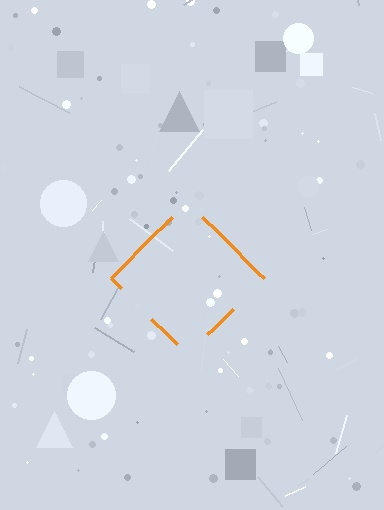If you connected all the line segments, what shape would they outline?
They would outline a diamond.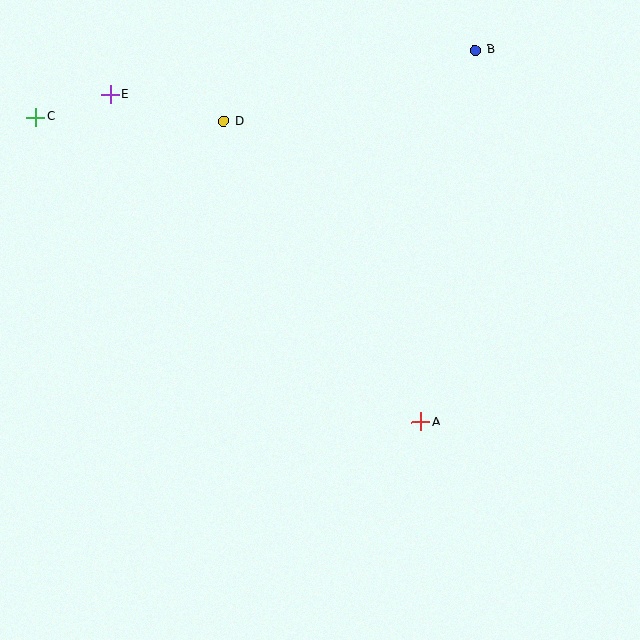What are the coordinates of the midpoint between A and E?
The midpoint between A and E is at (266, 258).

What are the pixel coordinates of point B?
Point B is at (475, 50).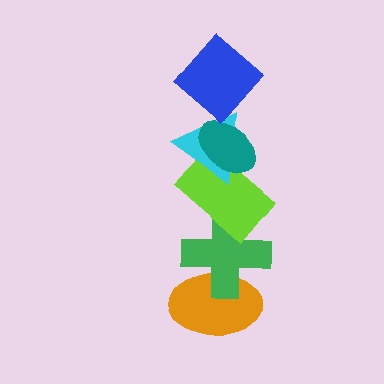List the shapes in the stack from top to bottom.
From top to bottom: the blue diamond, the teal ellipse, the cyan triangle, the lime rectangle, the green cross, the orange ellipse.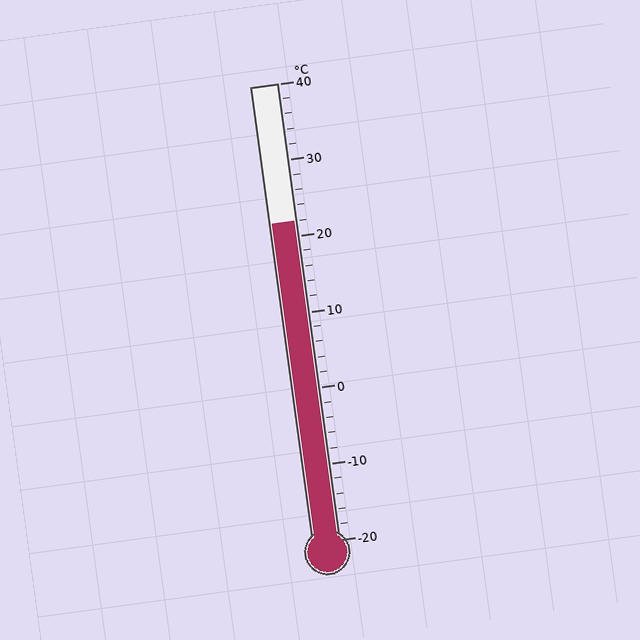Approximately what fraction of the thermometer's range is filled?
The thermometer is filled to approximately 70% of its range.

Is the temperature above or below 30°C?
The temperature is below 30°C.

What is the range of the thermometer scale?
The thermometer scale ranges from -20°C to 40°C.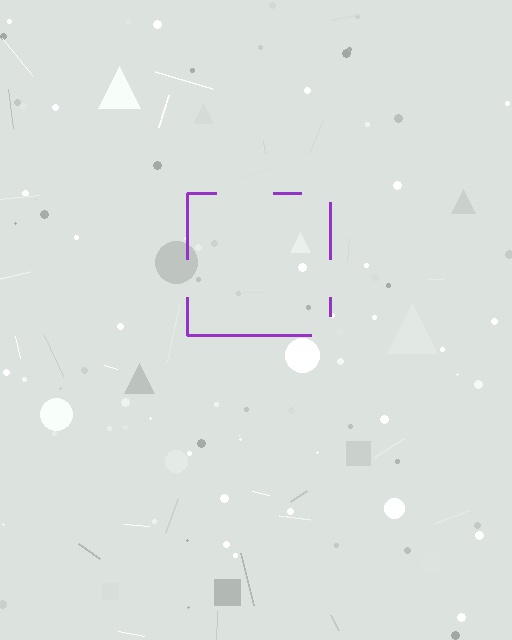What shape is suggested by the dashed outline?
The dashed outline suggests a square.